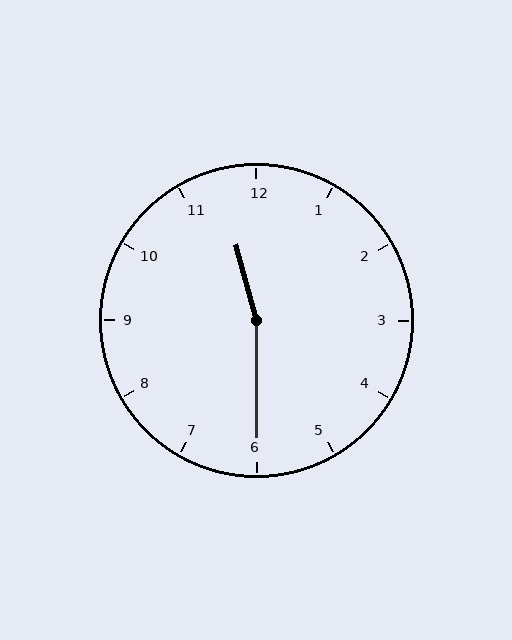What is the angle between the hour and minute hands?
Approximately 165 degrees.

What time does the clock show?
11:30.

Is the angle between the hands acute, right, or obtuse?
It is obtuse.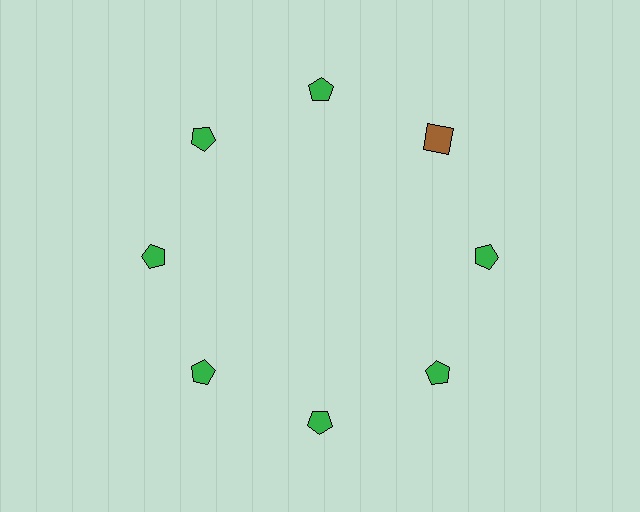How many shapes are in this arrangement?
There are 8 shapes arranged in a ring pattern.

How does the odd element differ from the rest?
It differs in both color (brown instead of green) and shape (square instead of pentagon).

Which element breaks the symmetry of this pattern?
The brown square at roughly the 2 o'clock position breaks the symmetry. All other shapes are green pentagons.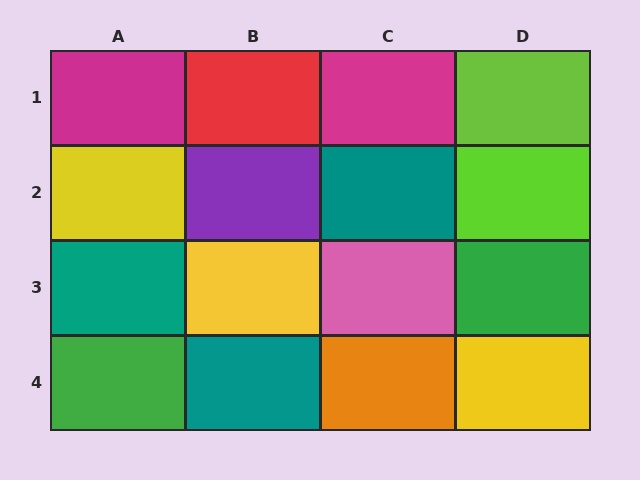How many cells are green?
2 cells are green.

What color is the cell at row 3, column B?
Yellow.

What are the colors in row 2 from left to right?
Yellow, purple, teal, lime.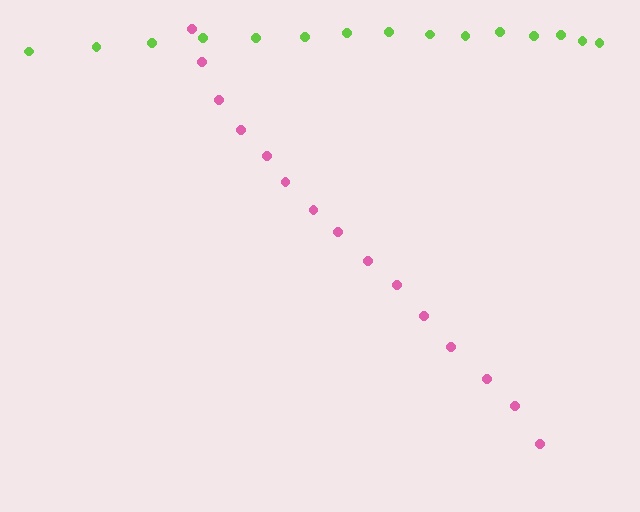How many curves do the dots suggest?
There are 2 distinct paths.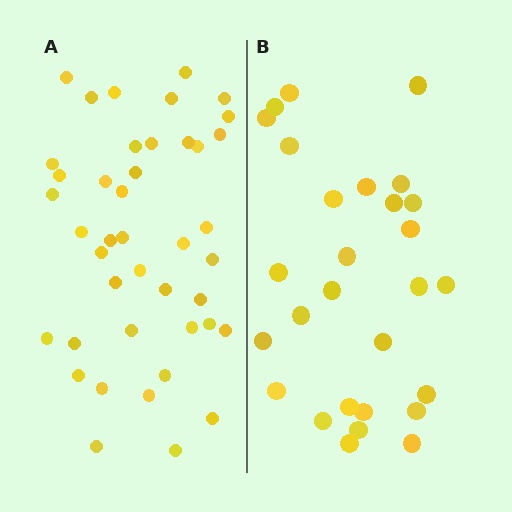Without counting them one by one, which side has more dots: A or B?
Region A (the left region) has more dots.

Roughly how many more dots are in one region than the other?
Region A has approximately 15 more dots than region B.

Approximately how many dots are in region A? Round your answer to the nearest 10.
About 40 dots. (The exact count is 42, which rounds to 40.)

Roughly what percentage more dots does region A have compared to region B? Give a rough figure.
About 50% more.